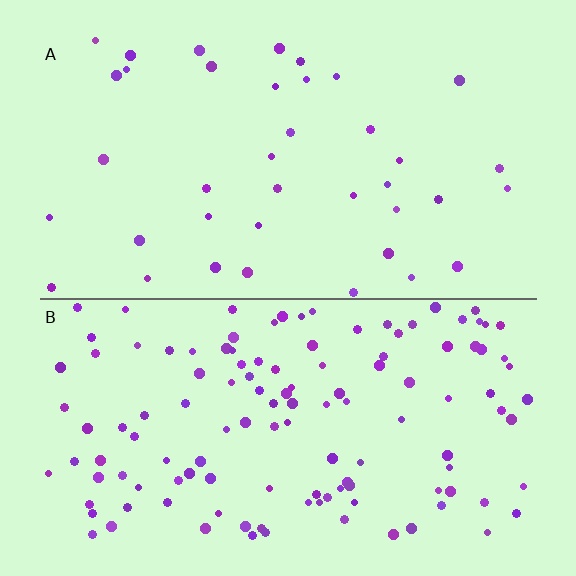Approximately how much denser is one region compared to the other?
Approximately 3.3× — region B over region A.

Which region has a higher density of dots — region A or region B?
B (the bottom).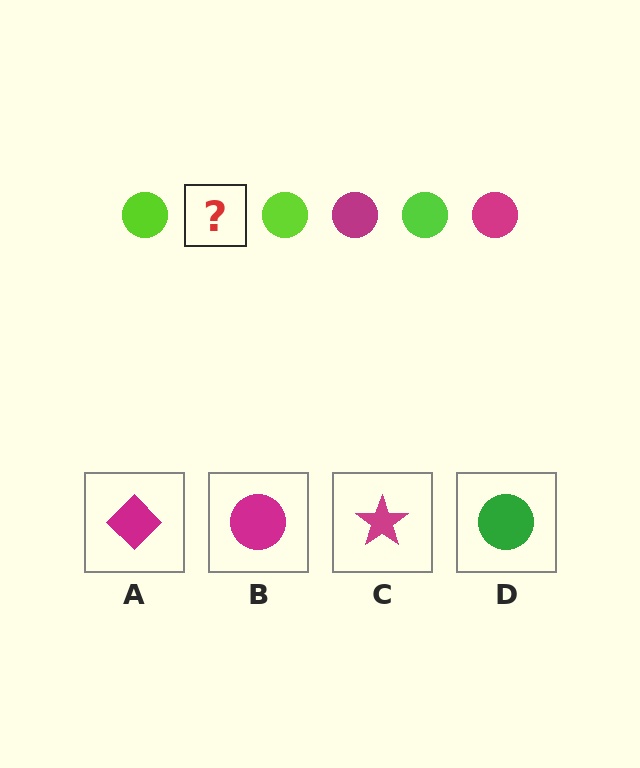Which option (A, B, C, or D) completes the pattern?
B.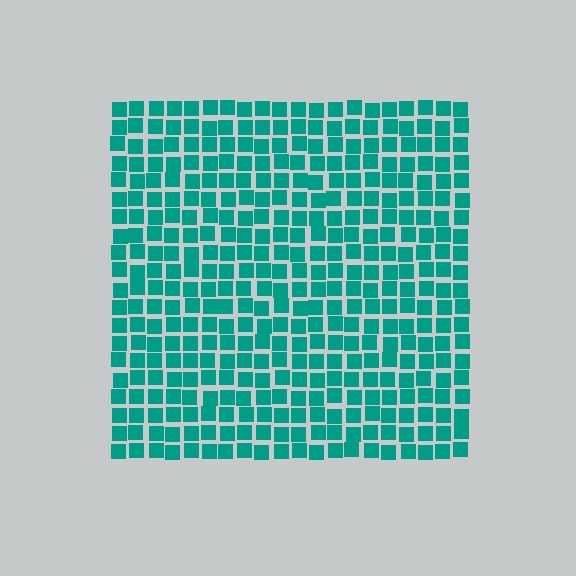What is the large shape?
The large shape is a square.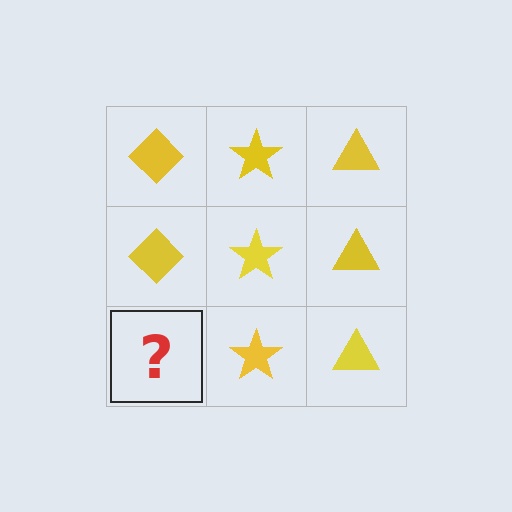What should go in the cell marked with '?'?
The missing cell should contain a yellow diamond.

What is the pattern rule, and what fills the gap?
The rule is that each column has a consistent shape. The gap should be filled with a yellow diamond.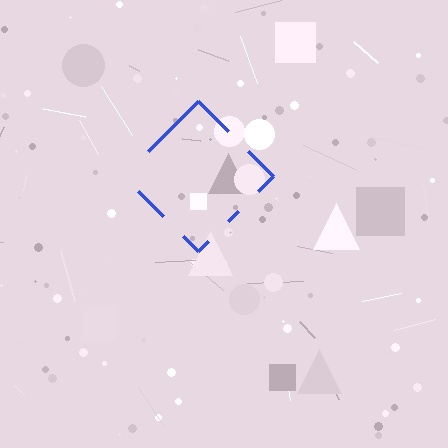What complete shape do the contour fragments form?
The contour fragments form a diamond.